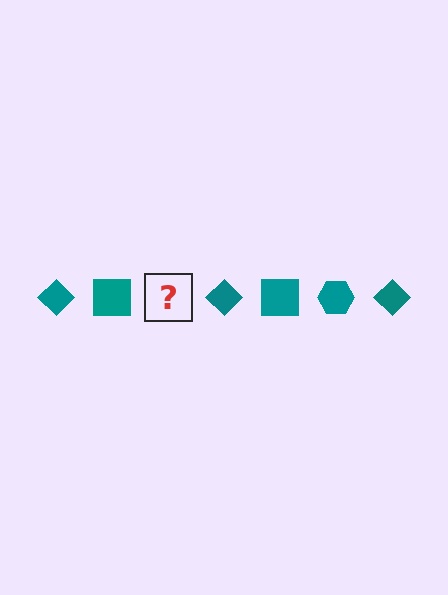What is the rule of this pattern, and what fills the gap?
The rule is that the pattern cycles through diamond, square, hexagon shapes in teal. The gap should be filled with a teal hexagon.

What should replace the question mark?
The question mark should be replaced with a teal hexagon.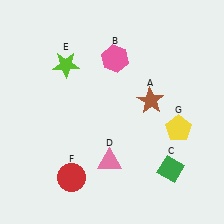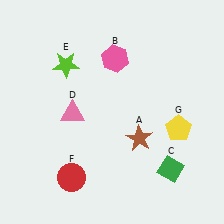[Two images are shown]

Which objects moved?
The objects that moved are: the brown star (A), the pink triangle (D).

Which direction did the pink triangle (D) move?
The pink triangle (D) moved up.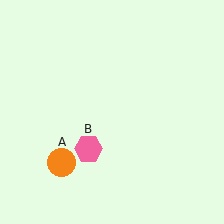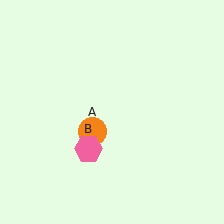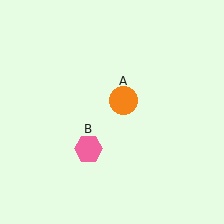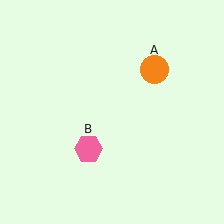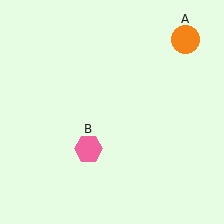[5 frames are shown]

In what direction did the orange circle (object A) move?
The orange circle (object A) moved up and to the right.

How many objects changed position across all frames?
1 object changed position: orange circle (object A).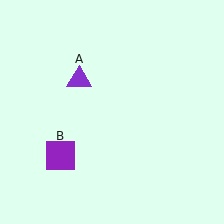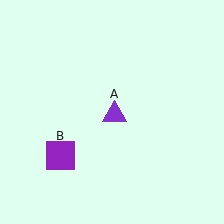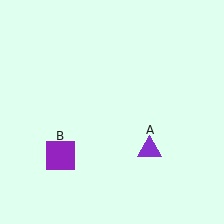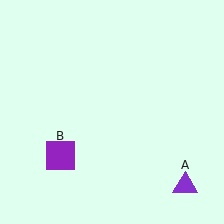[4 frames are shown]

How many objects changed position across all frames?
1 object changed position: purple triangle (object A).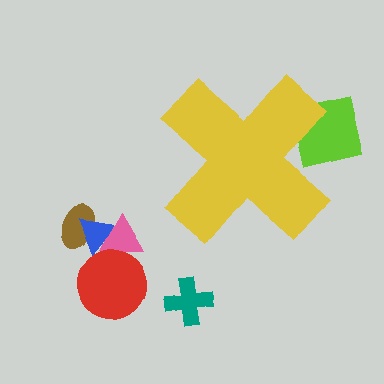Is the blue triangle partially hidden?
No, the blue triangle is fully visible.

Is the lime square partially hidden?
Yes, the lime square is partially hidden behind the yellow cross.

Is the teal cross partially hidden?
No, the teal cross is fully visible.